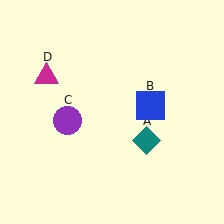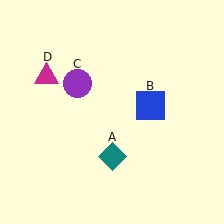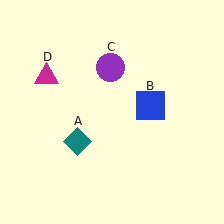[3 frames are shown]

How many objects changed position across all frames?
2 objects changed position: teal diamond (object A), purple circle (object C).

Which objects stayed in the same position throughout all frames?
Blue square (object B) and magenta triangle (object D) remained stationary.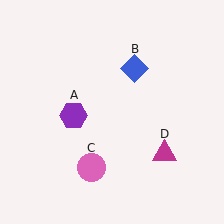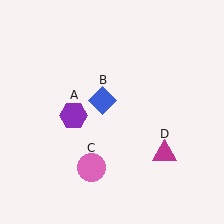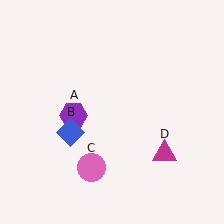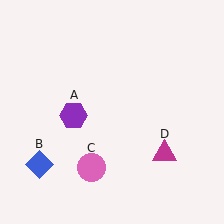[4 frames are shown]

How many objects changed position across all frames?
1 object changed position: blue diamond (object B).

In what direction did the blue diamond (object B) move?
The blue diamond (object B) moved down and to the left.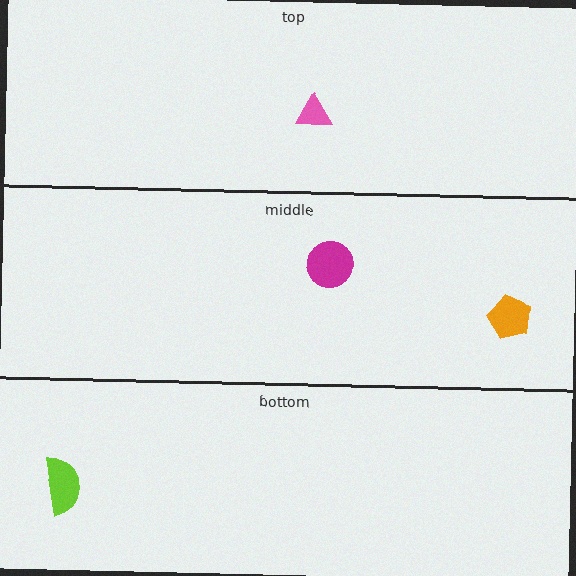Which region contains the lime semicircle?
The bottom region.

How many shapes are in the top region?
1.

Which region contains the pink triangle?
The top region.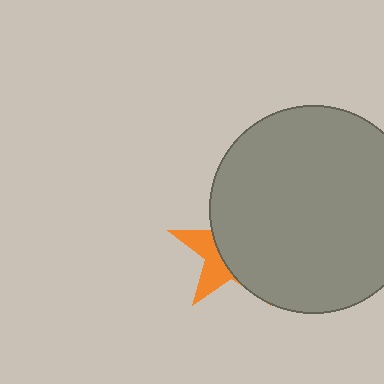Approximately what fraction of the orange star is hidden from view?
Roughly 66% of the orange star is hidden behind the gray circle.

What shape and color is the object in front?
The object in front is a gray circle.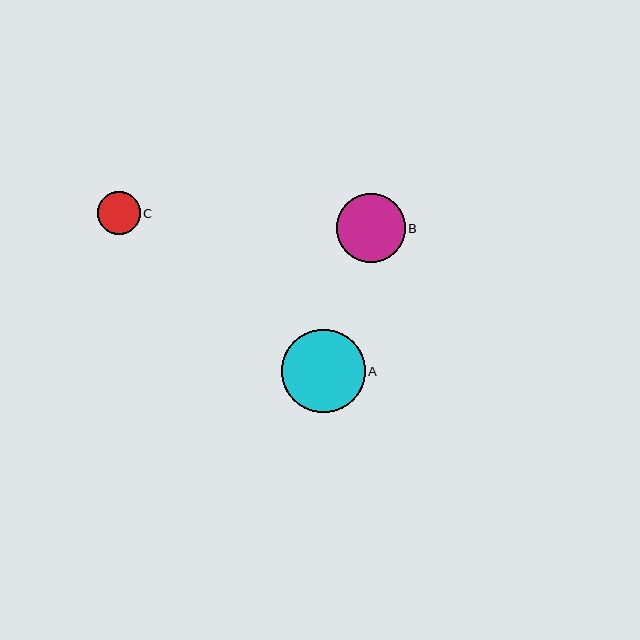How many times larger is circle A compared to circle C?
Circle A is approximately 2.0 times the size of circle C.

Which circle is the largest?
Circle A is the largest with a size of approximately 83 pixels.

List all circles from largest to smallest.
From largest to smallest: A, B, C.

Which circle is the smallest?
Circle C is the smallest with a size of approximately 42 pixels.